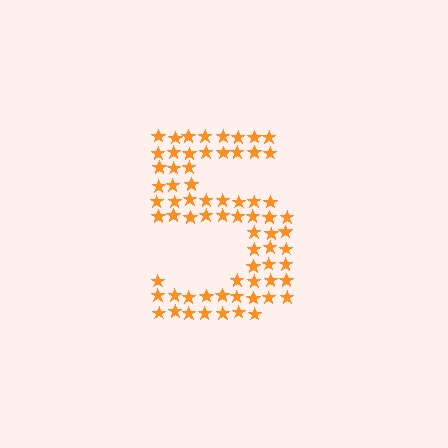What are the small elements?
The small elements are stars.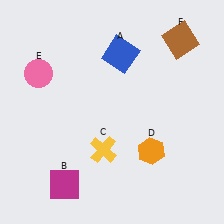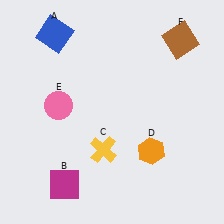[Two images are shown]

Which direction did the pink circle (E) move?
The pink circle (E) moved down.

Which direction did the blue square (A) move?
The blue square (A) moved left.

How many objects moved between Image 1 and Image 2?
2 objects moved between the two images.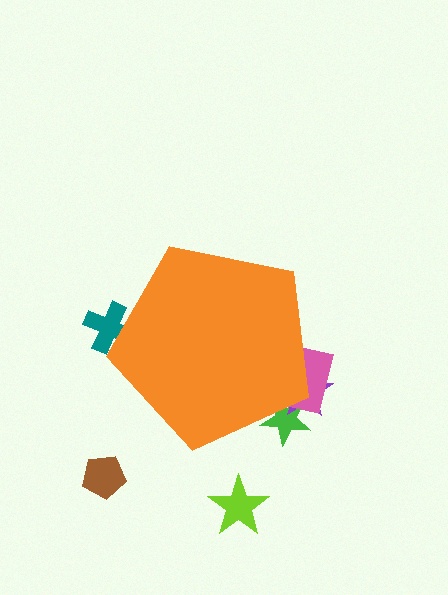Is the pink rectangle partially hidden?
Yes, the pink rectangle is partially hidden behind the orange pentagon.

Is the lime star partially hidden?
No, the lime star is fully visible.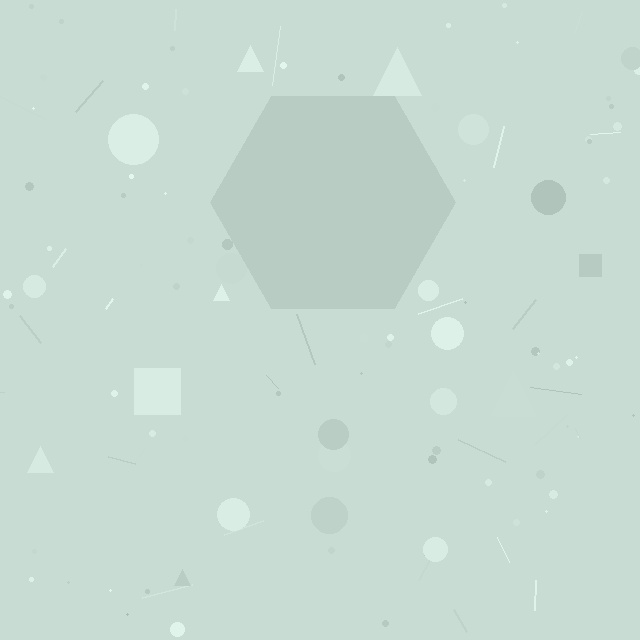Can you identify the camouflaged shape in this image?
The camouflaged shape is a hexagon.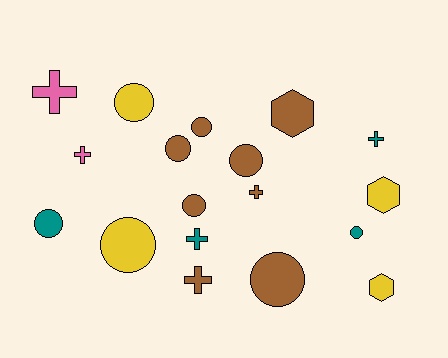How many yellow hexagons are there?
There are 2 yellow hexagons.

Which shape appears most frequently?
Circle, with 9 objects.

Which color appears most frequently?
Brown, with 8 objects.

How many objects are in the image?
There are 18 objects.